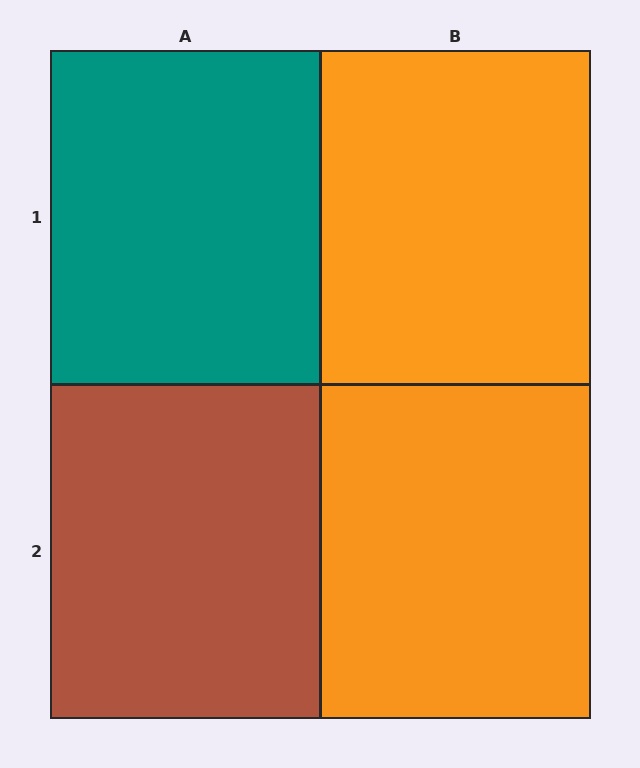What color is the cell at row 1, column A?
Teal.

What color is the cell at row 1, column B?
Orange.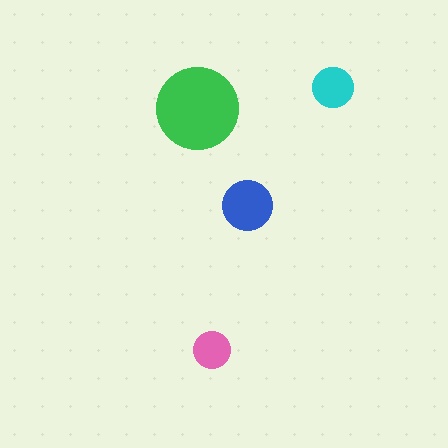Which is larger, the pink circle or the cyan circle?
The cyan one.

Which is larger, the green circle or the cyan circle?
The green one.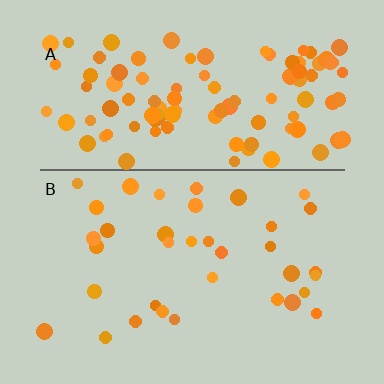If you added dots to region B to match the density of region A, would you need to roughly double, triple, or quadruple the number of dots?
Approximately triple.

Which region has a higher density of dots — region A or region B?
A (the top).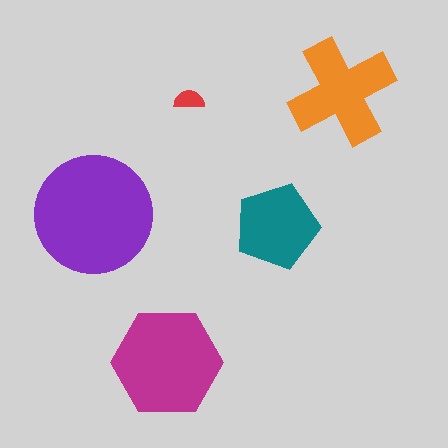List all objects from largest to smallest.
The purple circle, the magenta hexagon, the orange cross, the teal pentagon, the red semicircle.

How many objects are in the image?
There are 5 objects in the image.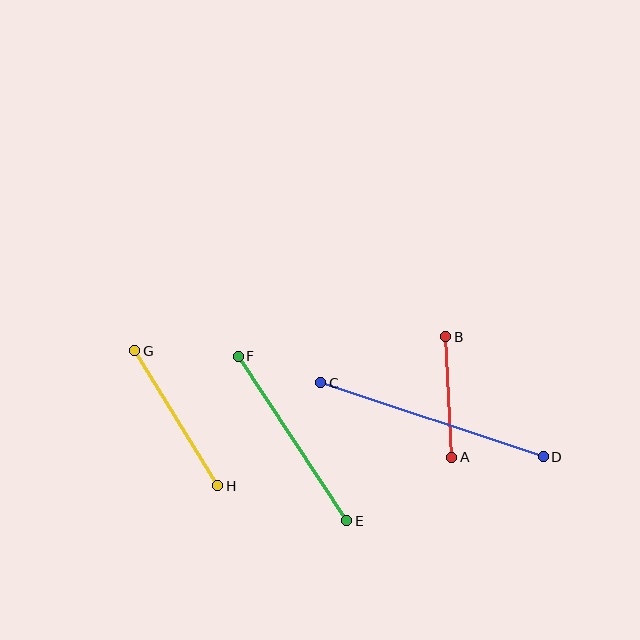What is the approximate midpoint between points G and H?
The midpoint is at approximately (176, 418) pixels.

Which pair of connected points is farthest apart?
Points C and D are farthest apart.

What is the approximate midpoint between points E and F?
The midpoint is at approximately (292, 439) pixels.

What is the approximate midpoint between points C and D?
The midpoint is at approximately (432, 420) pixels.